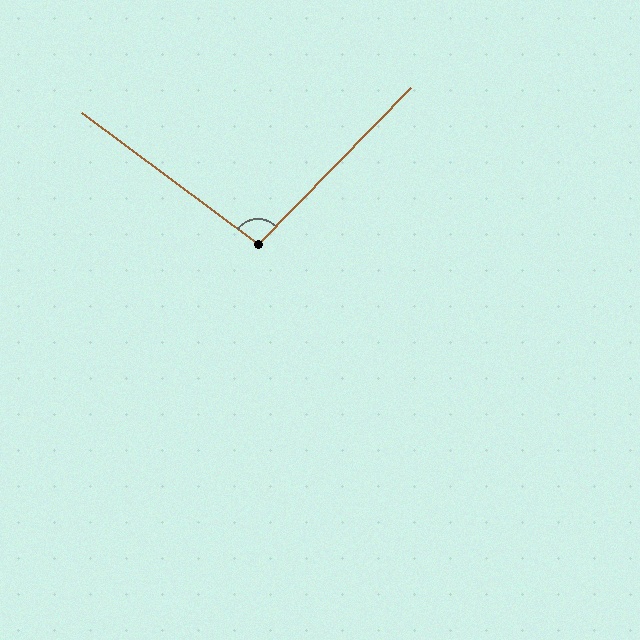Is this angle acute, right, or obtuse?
It is obtuse.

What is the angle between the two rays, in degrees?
Approximately 98 degrees.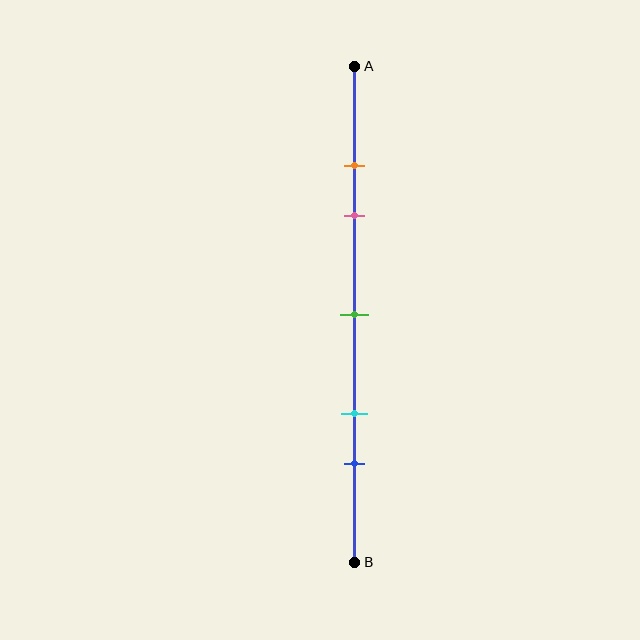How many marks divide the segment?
There are 5 marks dividing the segment.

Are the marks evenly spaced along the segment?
No, the marks are not evenly spaced.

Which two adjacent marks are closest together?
The orange and pink marks are the closest adjacent pair.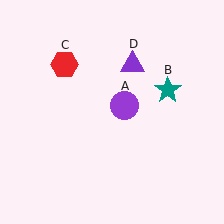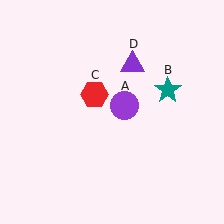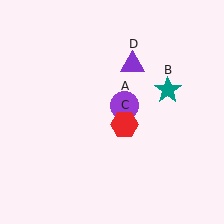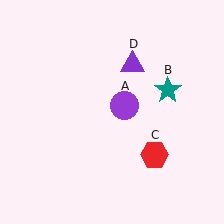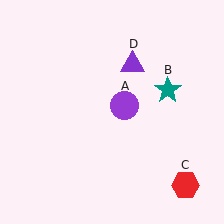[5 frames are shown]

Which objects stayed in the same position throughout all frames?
Purple circle (object A) and teal star (object B) and purple triangle (object D) remained stationary.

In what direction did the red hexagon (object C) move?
The red hexagon (object C) moved down and to the right.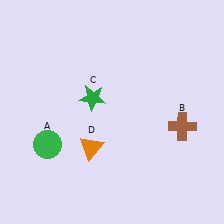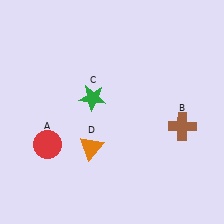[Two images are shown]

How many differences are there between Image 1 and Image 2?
There is 1 difference between the two images.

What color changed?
The circle (A) changed from green in Image 1 to red in Image 2.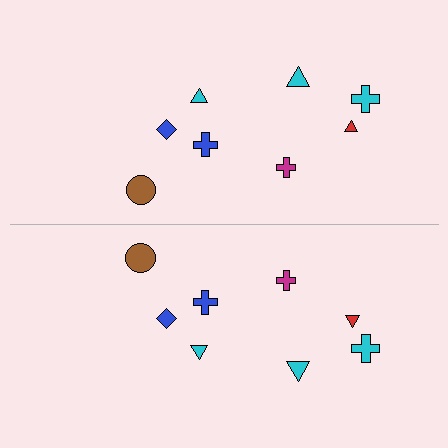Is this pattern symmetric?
Yes, this pattern has bilateral (reflection) symmetry.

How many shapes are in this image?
There are 16 shapes in this image.